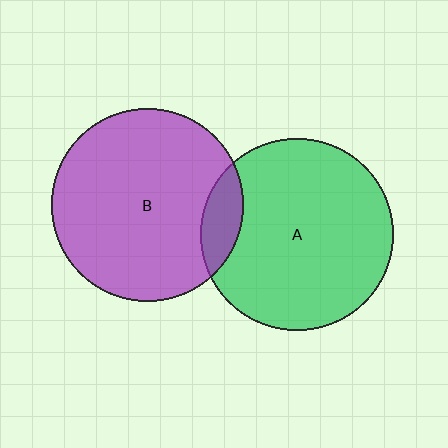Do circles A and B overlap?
Yes.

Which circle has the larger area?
Circle A (green).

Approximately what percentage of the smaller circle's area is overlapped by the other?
Approximately 10%.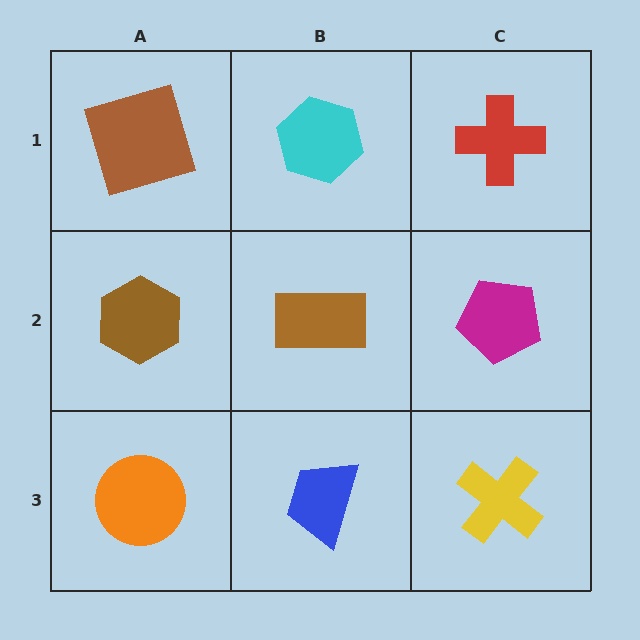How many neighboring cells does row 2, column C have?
3.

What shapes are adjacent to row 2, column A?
A brown square (row 1, column A), an orange circle (row 3, column A), a brown rectangle (row 2, column B).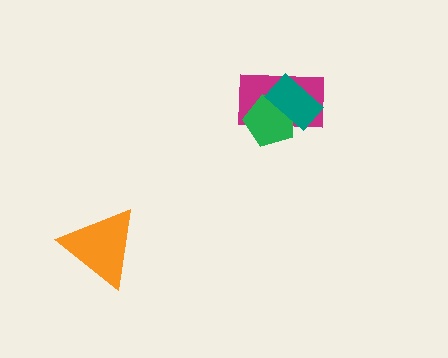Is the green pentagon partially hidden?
Yes, it is partially covered by another shape.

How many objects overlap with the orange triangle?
0 objects overlap with the orange triangle.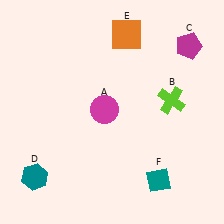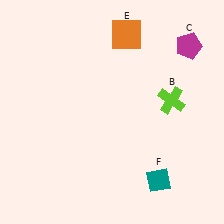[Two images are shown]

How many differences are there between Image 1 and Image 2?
There are 2 differences between the two images.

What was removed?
The magenta circle (A), the teal hexagon (D) were removed in Image 2.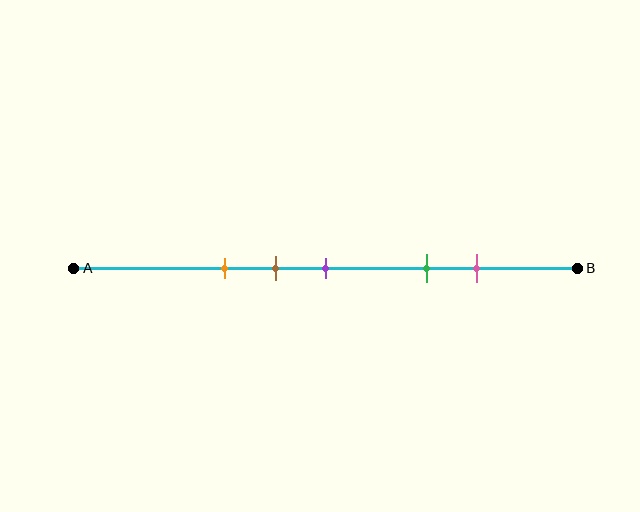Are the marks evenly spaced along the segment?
No, the marks are not evenly spaced.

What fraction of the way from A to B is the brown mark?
The brown mark is approximately 40% (0.4) of the way from A to B.